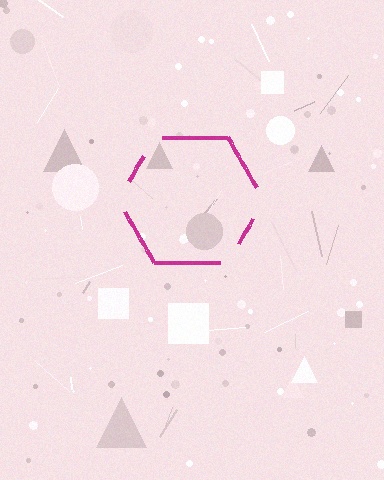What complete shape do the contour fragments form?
The contour fragments form a hexagon.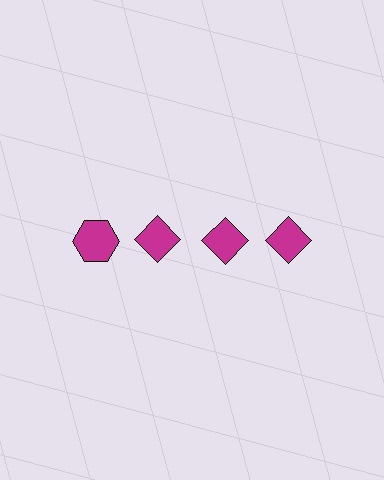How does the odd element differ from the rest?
It has a different shape: hexagon instead of diamond.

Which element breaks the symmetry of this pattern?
The magenta hexagon in the top row, leftmost column breaks the symmetry. All other shapes are magenta diamonds.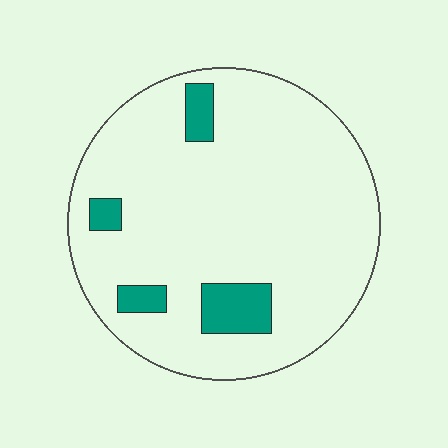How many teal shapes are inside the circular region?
4.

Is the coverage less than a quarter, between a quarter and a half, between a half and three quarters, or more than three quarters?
Less than a quarter.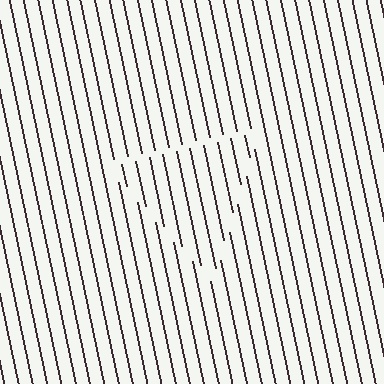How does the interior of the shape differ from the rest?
The interior of the shape contains the same grating, shifted by half a period — the contour is defined by the phase discontinuity where line-ends from the inner and outer gratings abut.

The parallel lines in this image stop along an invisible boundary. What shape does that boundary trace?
An illusory triangle. The interior of the shape contains the same grating, shifted by half a period — the contour is defined by the phase discontinuity where line-ends from the inner and outer gratings abut.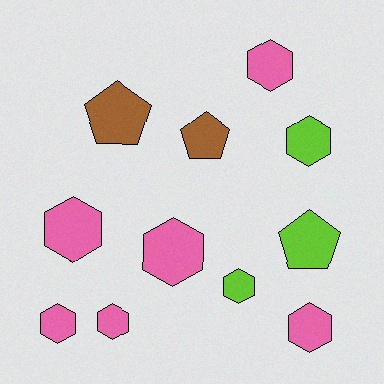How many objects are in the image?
There are 11 objects.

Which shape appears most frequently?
Hexagon, with 8 objects.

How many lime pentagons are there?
There is 1 lime pentagon.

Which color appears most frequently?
Pink, with 6 objects.